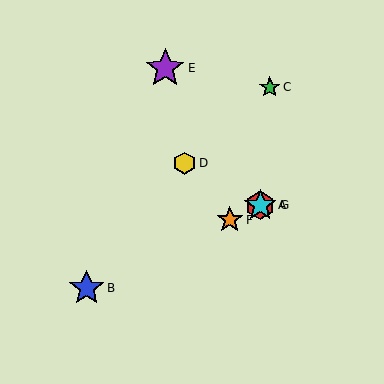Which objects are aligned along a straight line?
Objects A, B, F, G are aligned along a straight line.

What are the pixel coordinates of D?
Object D is at (184, 163).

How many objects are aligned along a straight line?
4 objects (A, B, F, G) are aligned along a straight line.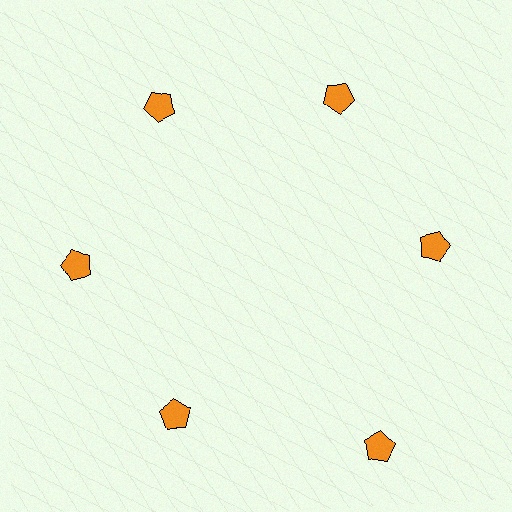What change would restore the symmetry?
The symmetry would be restored by moving it inward, back onto the ring so that all 6 pentagons sit at equal angles and equal distance from the center.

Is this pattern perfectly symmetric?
No. The 6 orange pentagons are arranged in a ring, but one element near the 5 o'clock position is pushed outward from the center, breaking the 6-fold rotational symmetry.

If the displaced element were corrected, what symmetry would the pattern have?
It would have 6-fold rotational symmetry — the pattern would map onto itself every 60 degrees.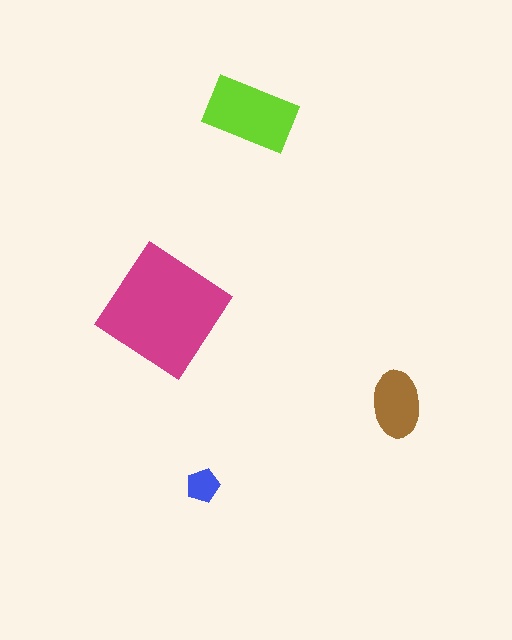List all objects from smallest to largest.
The blue pentagon, the brown ellipse, the lime rectangle, the magenta diamond.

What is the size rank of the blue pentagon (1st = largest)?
4th.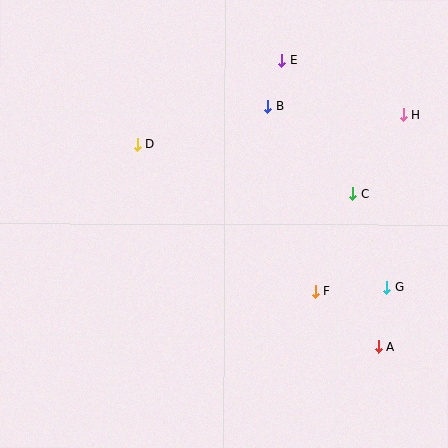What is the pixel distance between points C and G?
The distance between C and G is 98 pixels.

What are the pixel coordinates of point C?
Point C is at (353, 194).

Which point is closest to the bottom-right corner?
Point A is closest to the bottom-right corner.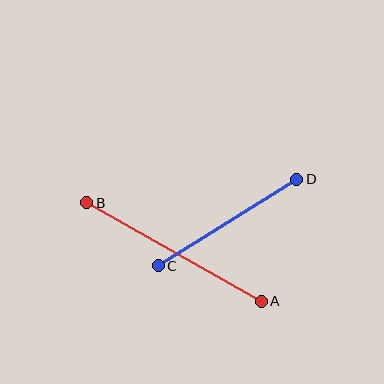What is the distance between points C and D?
The distance is approximately 163 pixels.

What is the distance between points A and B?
The distance is approximately 201 pixels.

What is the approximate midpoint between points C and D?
The midpoint is at approximately (228, 223) pixels.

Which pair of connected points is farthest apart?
Points A and B are farthest apart.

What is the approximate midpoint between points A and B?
The midpoint is at approximately (174, 252) pixels.